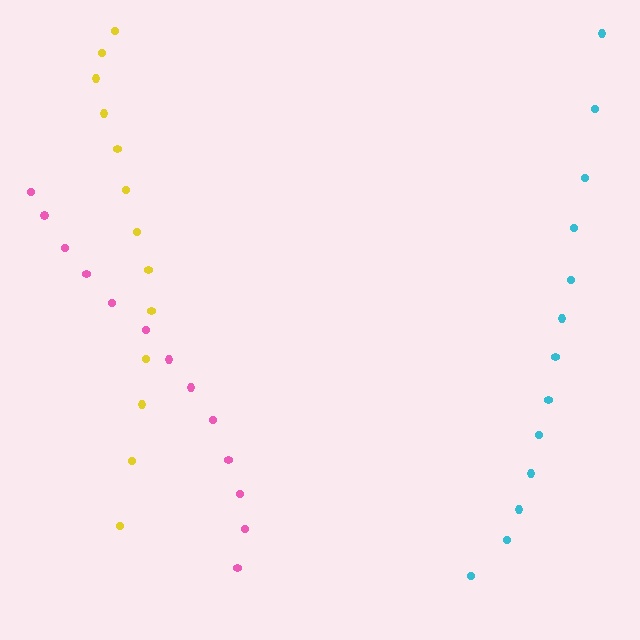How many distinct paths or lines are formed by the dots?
There are 3 distinct paths.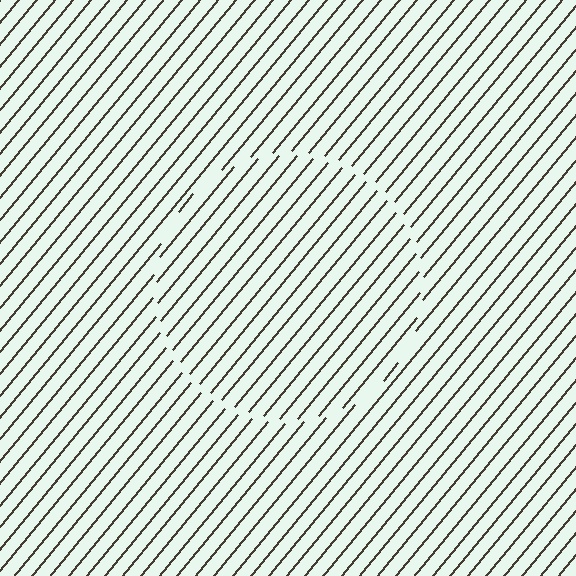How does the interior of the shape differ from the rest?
The interior of the shape contains the same grating, shifted by half a period — the contour is defined by the phase discontinuity where line-ends from the inner and outer gratings abut.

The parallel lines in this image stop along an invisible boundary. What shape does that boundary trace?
An illusory circle. The interior of the shape contains the same grating, shifted by half a period — the contour is defined by the phase discontinuity where line-ends from the inner and outer gratings abut.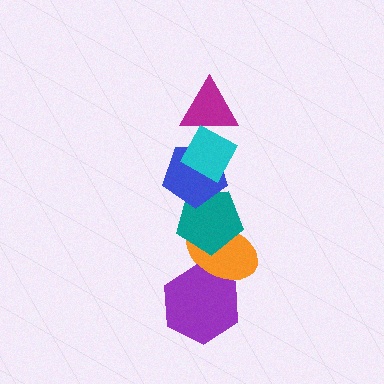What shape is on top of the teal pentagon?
The blue pentagon is on top of the teal pentagon.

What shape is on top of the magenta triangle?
The cyan square is on top of the magenta triangle.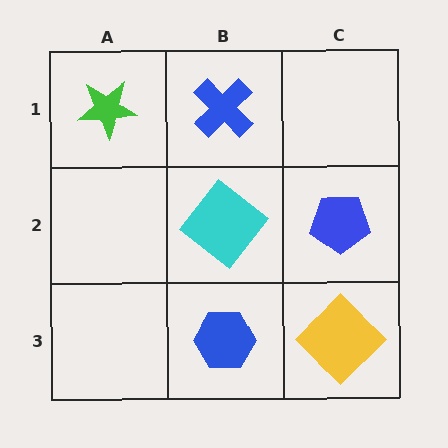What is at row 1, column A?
A green star.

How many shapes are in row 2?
2 shapes.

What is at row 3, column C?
A yellow diamond.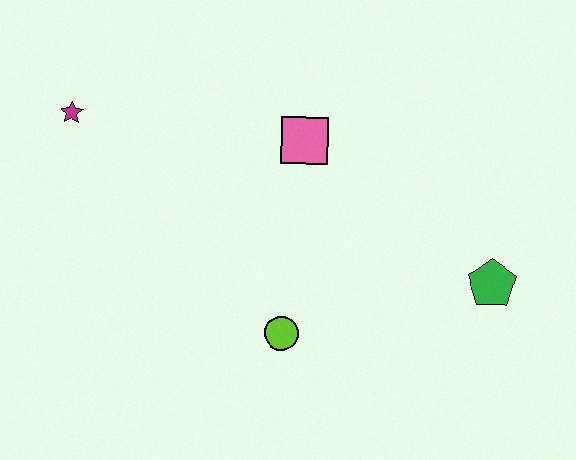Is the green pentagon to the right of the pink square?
Yes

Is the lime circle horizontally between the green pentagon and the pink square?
No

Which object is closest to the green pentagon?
The lime circle is closest to the green pentagon.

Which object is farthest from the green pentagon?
The magenta star is farthest from the green pentagon.